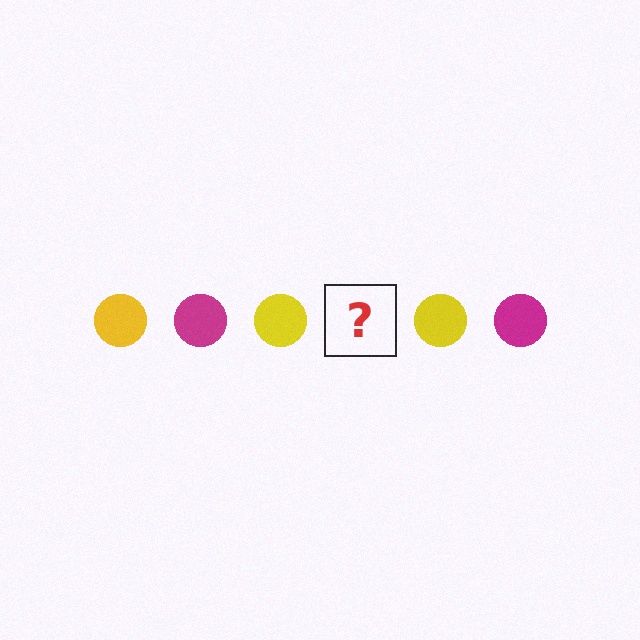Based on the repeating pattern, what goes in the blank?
The blank should be a magenta circle.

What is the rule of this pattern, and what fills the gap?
The rule is that the pattern cycles through yellow, magenta circles. The gap should be filled with a magenta circle.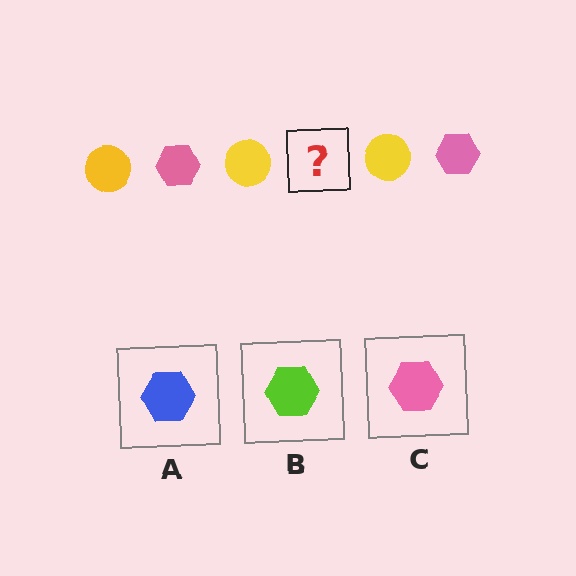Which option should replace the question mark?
Option C.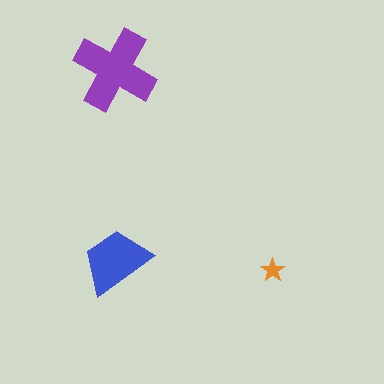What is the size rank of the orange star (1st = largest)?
3rd.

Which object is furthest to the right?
The orange star is rightmost.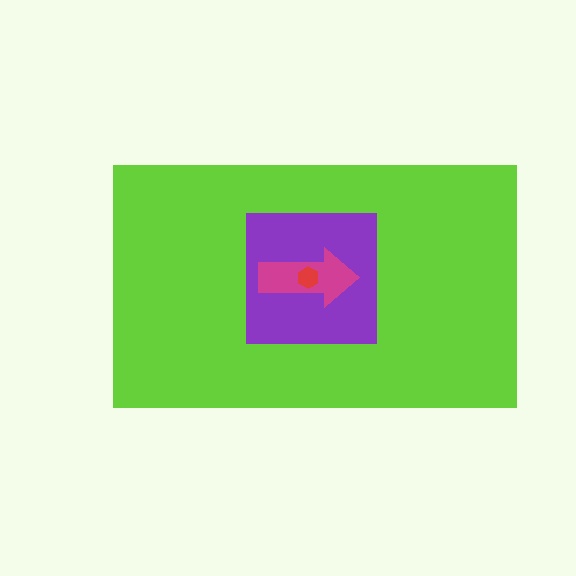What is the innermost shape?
The red hexagon.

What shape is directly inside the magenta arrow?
The red hexagon.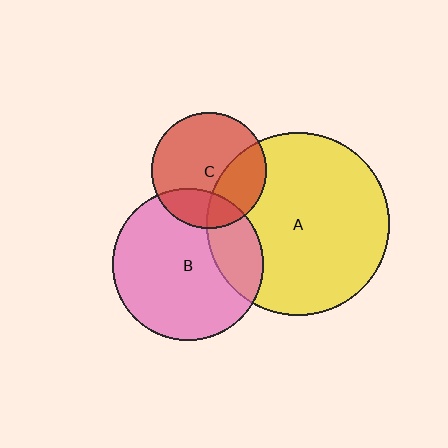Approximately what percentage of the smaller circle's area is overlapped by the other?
Approximately 20%.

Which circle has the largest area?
Circle A (yellow).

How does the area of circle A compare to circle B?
Approximately 1.5 times.